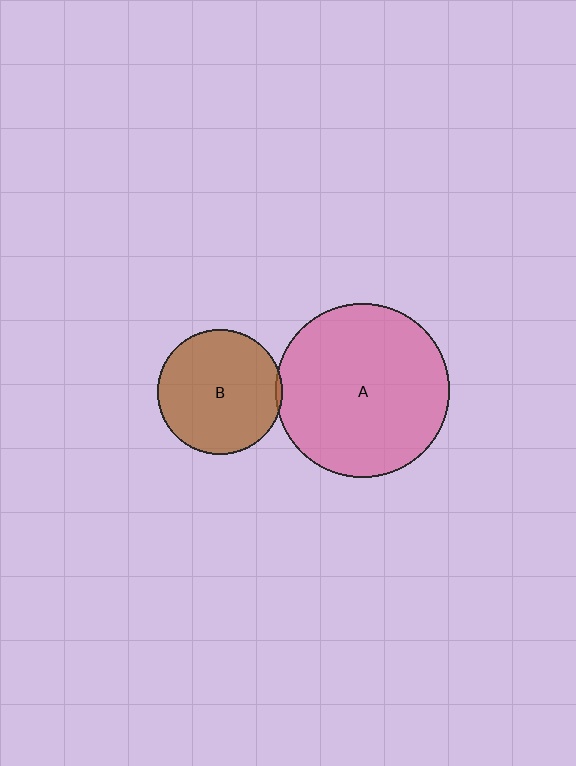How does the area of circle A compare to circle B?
Approximately 2.0 times.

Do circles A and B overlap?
Yes.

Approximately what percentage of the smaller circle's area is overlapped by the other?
Approximately 5%.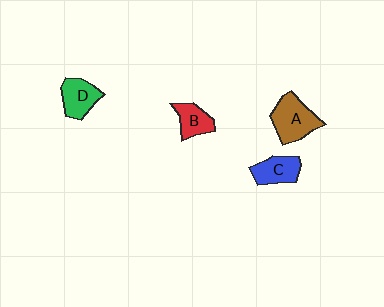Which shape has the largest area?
Shape A (brown).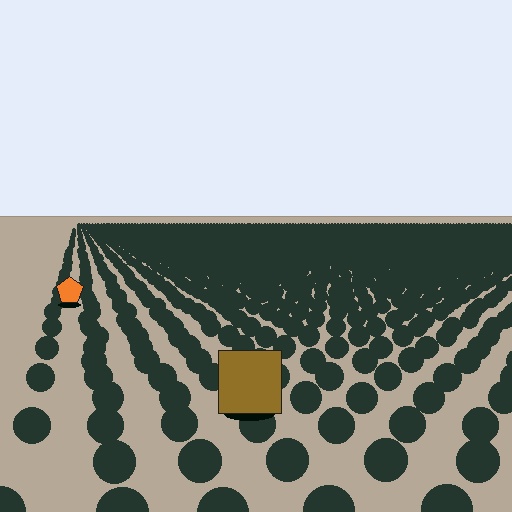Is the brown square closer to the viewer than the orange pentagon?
Yes. The brown square is closer — you can tell from the texture gradient: the ground texture is coarser near it.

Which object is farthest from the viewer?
The orange pentagon is farthest from the viewer. It appears smaller and the ground texture around it is denser.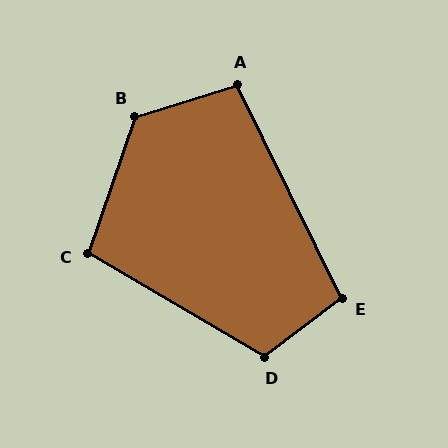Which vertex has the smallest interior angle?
A, at approximately 99 degrees.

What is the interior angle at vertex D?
Approximately 112 degrees (obtuse).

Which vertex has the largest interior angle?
B, at approximately 126 degrees.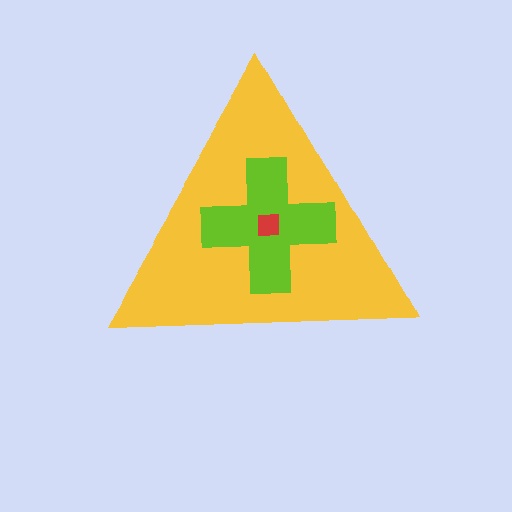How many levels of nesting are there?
3.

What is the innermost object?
The red square.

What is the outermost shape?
The yellow triangle.